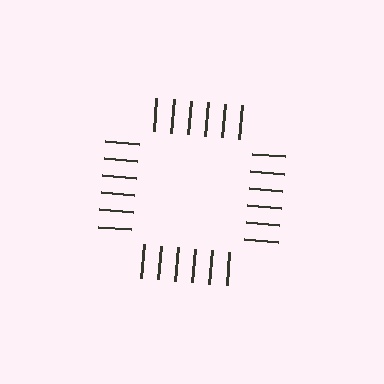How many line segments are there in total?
24 — 6 along each of the 4 edges.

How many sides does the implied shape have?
4 sides — the line-ends trace a square.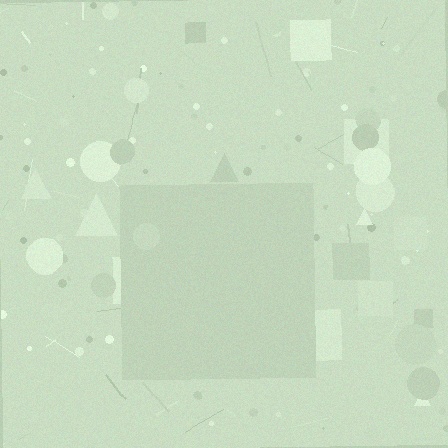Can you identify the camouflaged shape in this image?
The camouflaged shape is a square.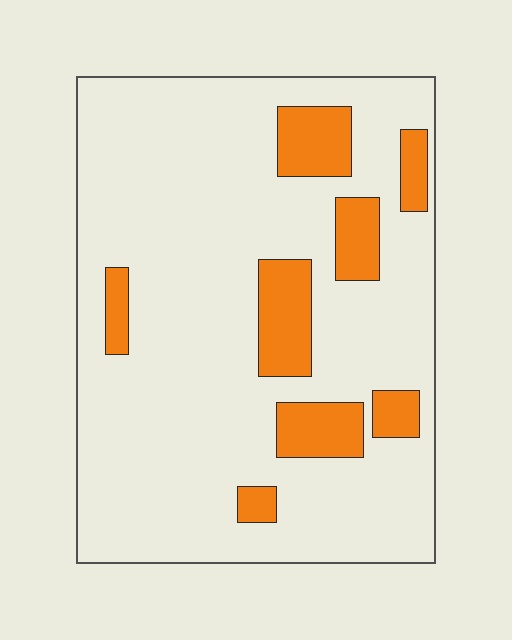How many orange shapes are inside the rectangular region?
8.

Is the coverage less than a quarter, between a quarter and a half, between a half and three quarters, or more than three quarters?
Less than a quarter.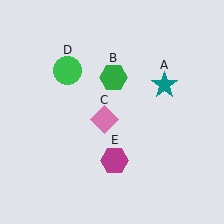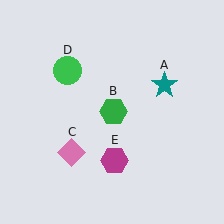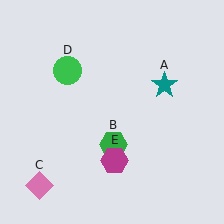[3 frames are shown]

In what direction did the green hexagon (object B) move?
The green hexagon (object B) moved down.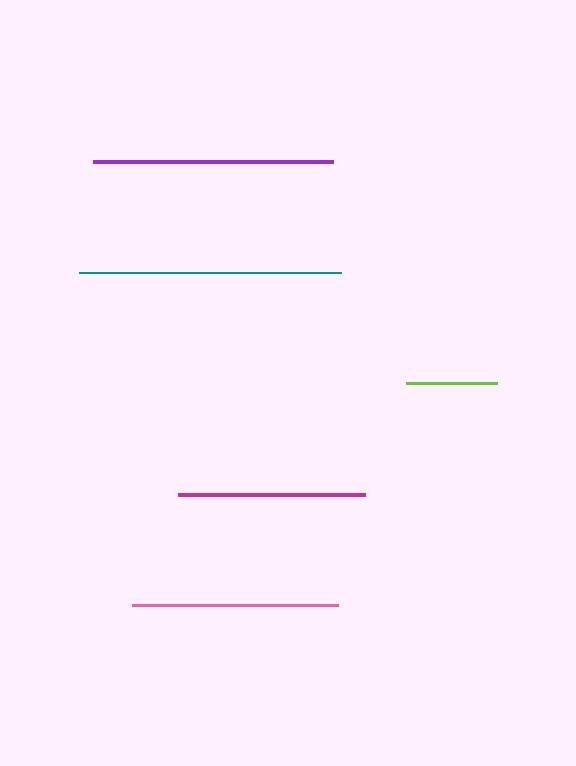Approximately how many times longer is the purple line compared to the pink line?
The purple line is approximately 1.2 times the length of the pink line.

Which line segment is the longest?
The teal line is the longest at approximately 262 pixels.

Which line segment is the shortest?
The lime line is the shortest at approximately 91 pixels.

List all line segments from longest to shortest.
From longest to shortest: teal, purple, pink, magenta, lime.